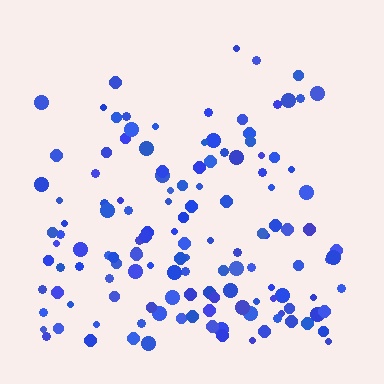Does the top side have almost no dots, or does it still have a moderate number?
Still a moderate number, just noticeably fewer than the bottom.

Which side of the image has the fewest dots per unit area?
The top.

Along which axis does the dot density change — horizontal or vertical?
Vertical.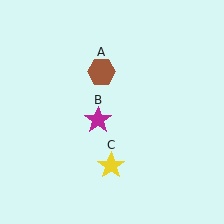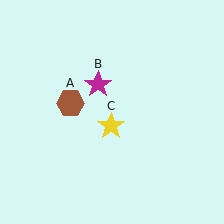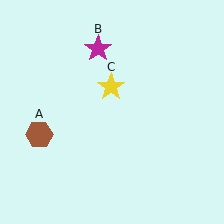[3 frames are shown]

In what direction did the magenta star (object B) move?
The magenta star (object B) moved up.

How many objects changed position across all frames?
3 objects changed position: brown hexagon (object A), magenta star (object B), yellow star (object C).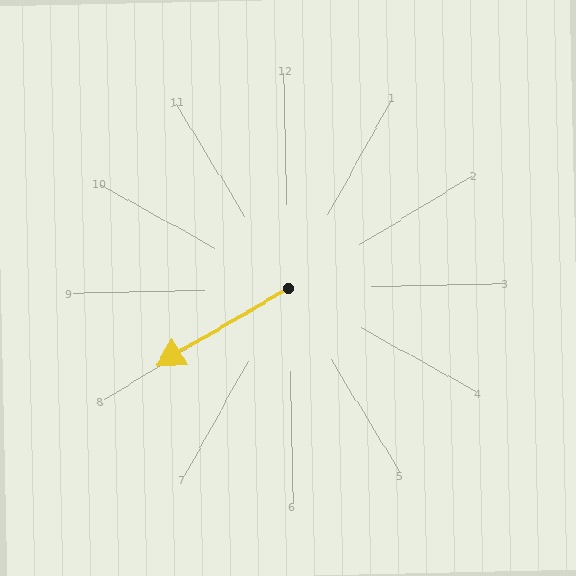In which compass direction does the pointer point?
Southwest.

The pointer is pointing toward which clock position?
Roughly 8 o'clock.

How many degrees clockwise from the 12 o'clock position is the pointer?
Approximately 241 degrees.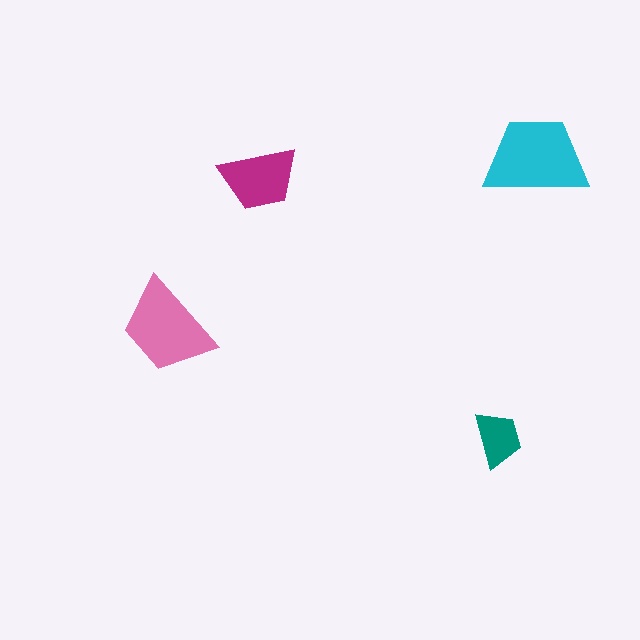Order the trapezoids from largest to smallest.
the cyan one, the pink one, the magenta one, the teal one.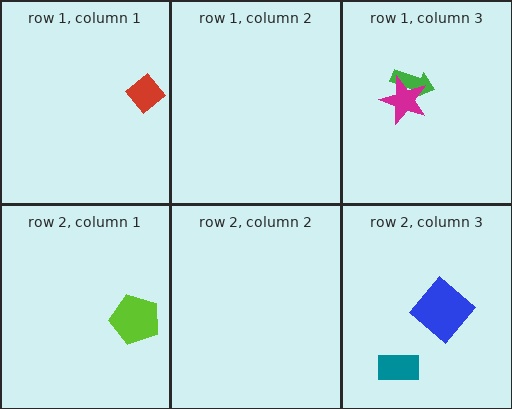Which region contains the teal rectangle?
The row 2, column 3 region.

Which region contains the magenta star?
The row 1, column 3 region.